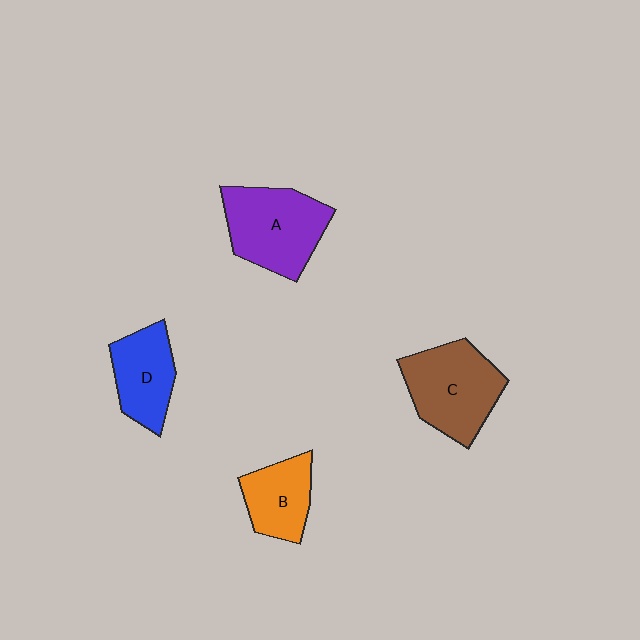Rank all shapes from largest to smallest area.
From largest to smallest: A (purple), C (brown), D (blue), B (orange).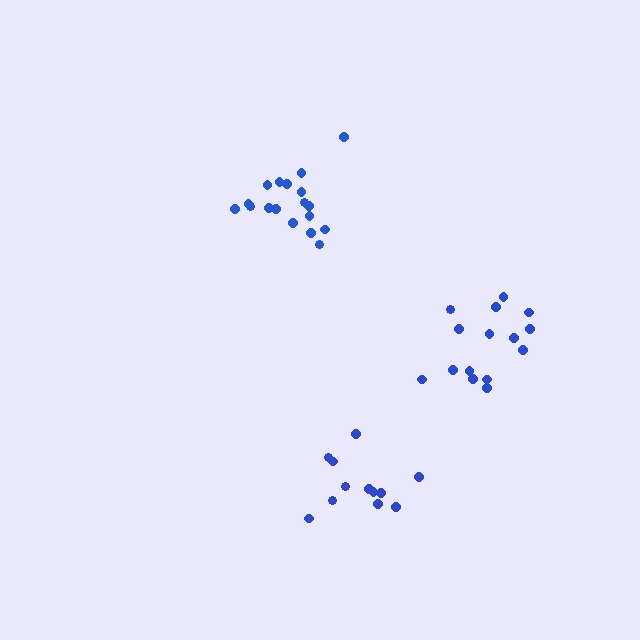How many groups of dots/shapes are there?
There are 3 groups.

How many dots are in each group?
Group 1: 18 dots, Group 2: 12 dots, Group 3: 15 dots (45 total).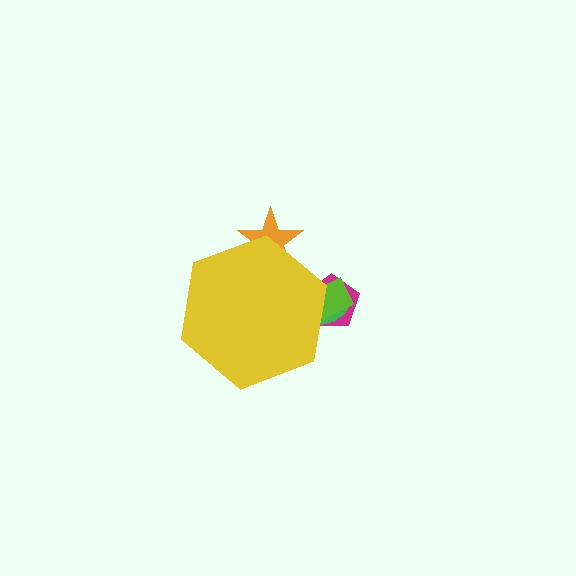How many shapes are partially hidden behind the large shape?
4 shapes are partially hidden.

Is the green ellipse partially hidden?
Yes, the green ellipse is partially hidden behind the yellow hexagon.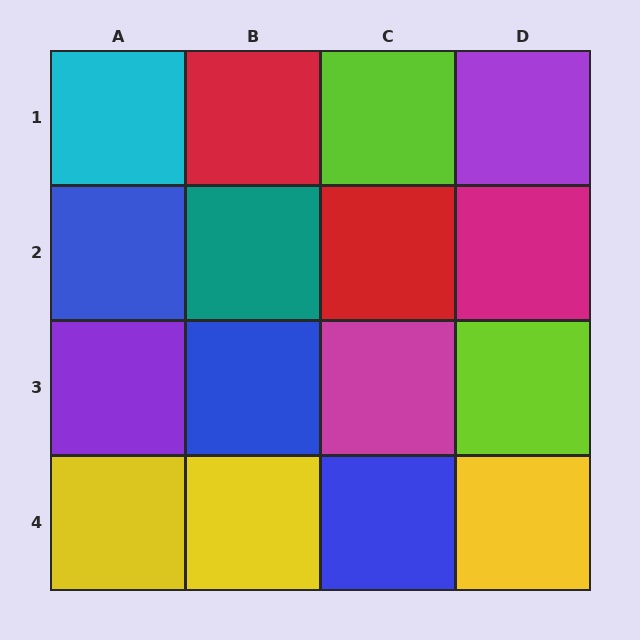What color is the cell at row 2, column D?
Magenta.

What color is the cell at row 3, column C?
Magenta.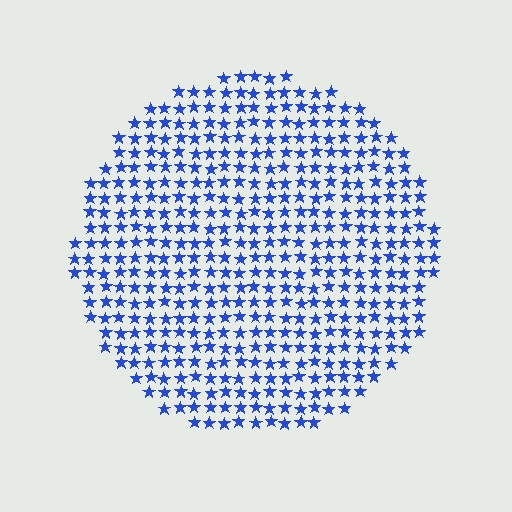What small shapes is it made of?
It is made of small stars.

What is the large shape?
The large shape is a circle.